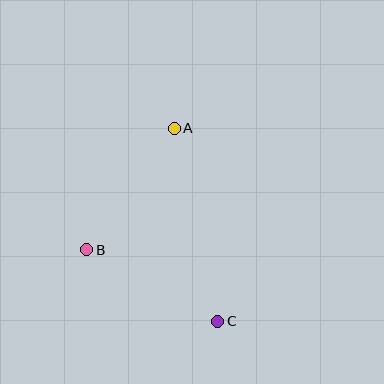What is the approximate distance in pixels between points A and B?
The distance between A and B is approximately 150 pixels.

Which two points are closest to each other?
Points B and C are closest to each other.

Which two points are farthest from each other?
Points A and C are farthest from each other.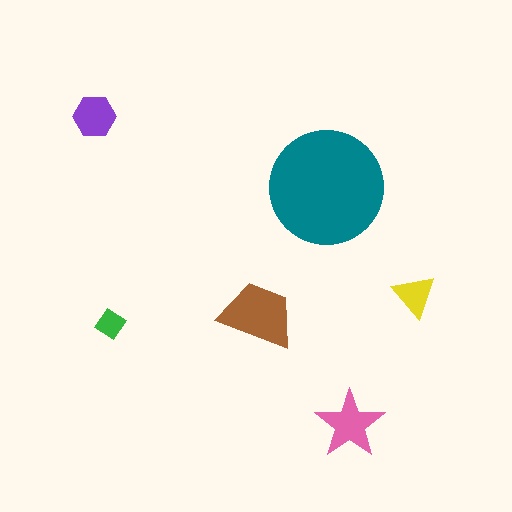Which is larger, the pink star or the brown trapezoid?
The brown trapezoid.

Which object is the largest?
The teal circle.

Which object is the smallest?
The green diamond.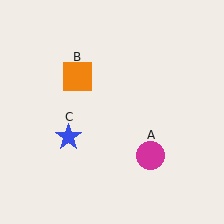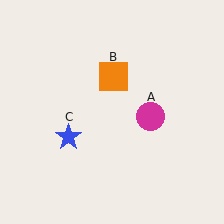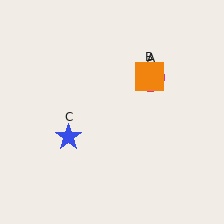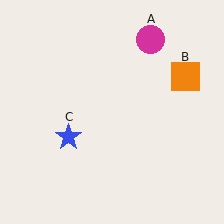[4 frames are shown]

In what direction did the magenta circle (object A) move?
The magenta circle (object A) moved up.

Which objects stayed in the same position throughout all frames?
Blue star (object C) remained stationary.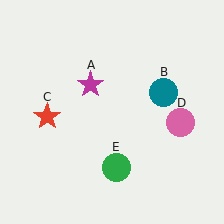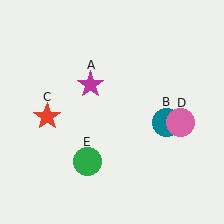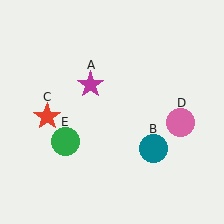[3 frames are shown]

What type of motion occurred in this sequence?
The teal circle (object B), green circle (object E) rotated clockwise around the center of the scene.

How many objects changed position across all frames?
2 objects changed position: teal circle (object B), green circle (object E).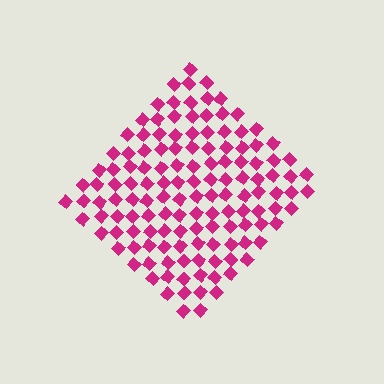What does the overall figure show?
The overall figure shows a diamond.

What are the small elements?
The small elements are diamonds.